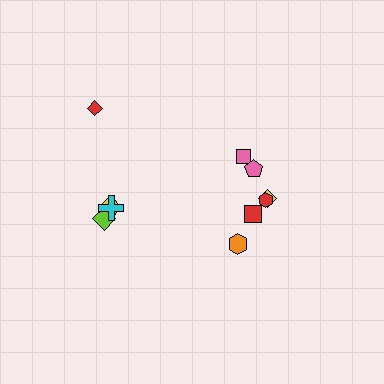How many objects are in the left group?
There are 4 objects.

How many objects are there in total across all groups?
There are 10 objects.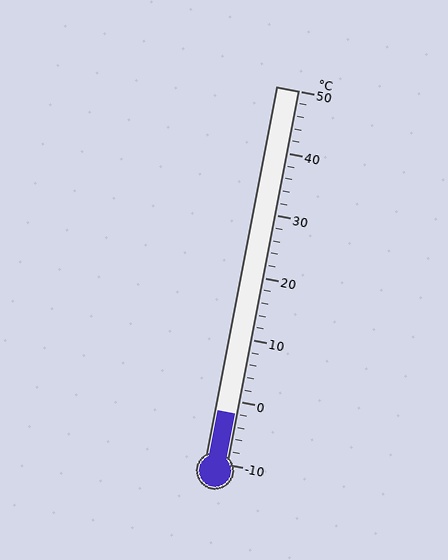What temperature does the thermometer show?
The thermometer shows approximately -2°C.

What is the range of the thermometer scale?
The thermometer scale ranges from -10°C to 50°C.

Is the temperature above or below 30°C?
The temperature is below 30°C.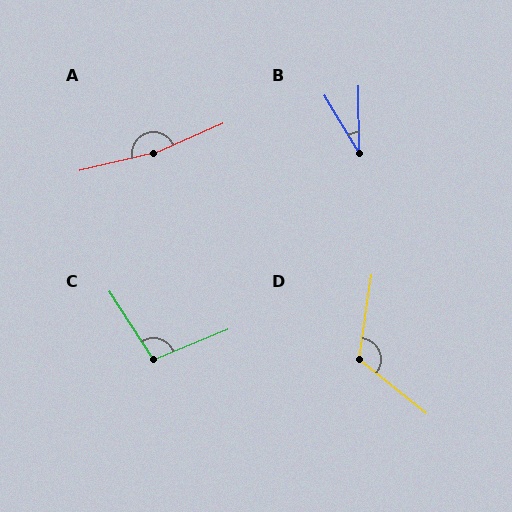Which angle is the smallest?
B, at approximately 30 degrees.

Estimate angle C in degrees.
Approximately 101 degrees.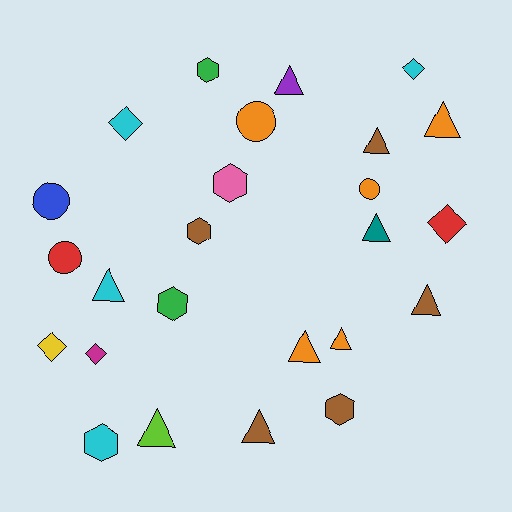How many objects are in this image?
There are 25 objects.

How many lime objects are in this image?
There is 1 lime object.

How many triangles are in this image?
There are 10 triangles.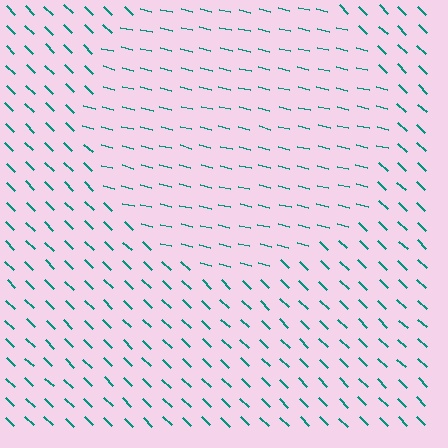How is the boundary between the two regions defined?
The boundary is defined purely by a change in line orientation (approximately 31 degrees difference). All lines are the same color and thickness.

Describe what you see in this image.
The image is filled with small teal line segments. A circle region in the image has lines oriented differently from the surrounding lines, creating a visible texture boundary.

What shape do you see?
I see a circle.